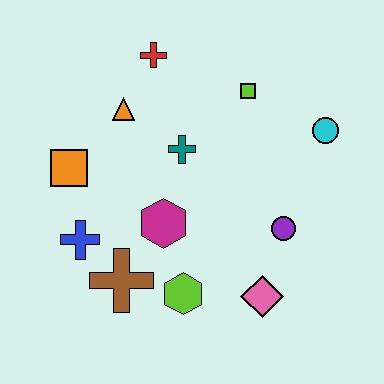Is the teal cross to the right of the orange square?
Yes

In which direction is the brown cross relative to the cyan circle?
The brown cross is to the left of the cyan circle.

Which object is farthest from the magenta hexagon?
The cyan circle is farthest from the magenta hexagon.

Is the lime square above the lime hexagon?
Yes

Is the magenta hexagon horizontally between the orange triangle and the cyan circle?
Yes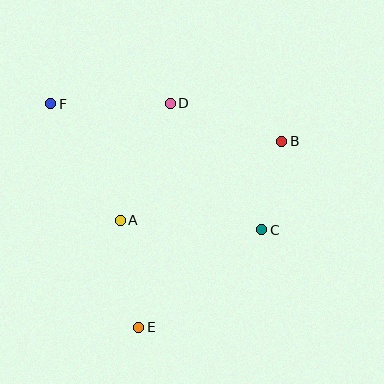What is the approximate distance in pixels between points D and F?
The distance between D and F is approximately 119 pixels.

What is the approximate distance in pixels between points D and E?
The distance between D and E is approximately 226 pixels.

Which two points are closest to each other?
Points B and C are closest to each other.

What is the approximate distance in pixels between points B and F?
The distance between B and F is approximately 234 pixels.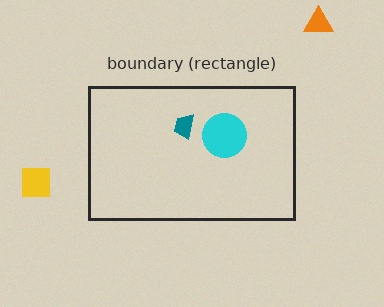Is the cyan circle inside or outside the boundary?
Inside.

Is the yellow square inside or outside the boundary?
Outside.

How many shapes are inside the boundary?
2 inside, 2 outside.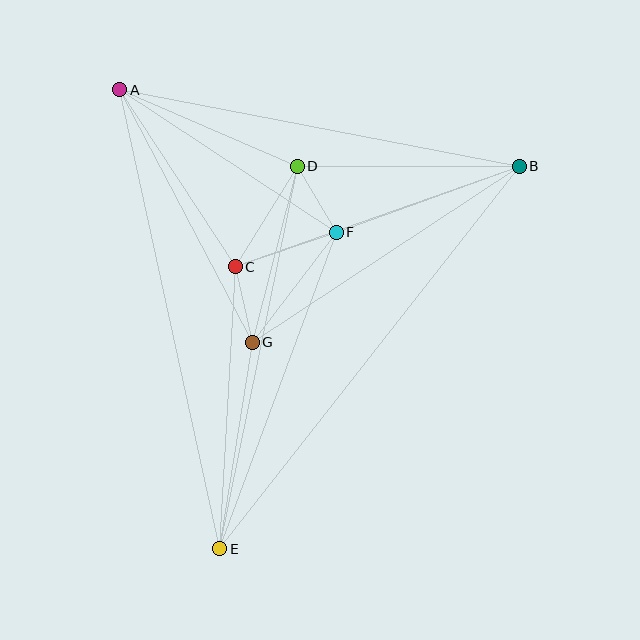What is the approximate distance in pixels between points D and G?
The distance between D and G is approximately 182 pixels.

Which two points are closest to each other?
Points D and F are closest to each other.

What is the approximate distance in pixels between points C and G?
The distance between C and G is approximately 77 pixels.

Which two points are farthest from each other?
Points B and E are farthest from each other.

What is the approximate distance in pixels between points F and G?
The distance between F and G is approximately 139 pixels.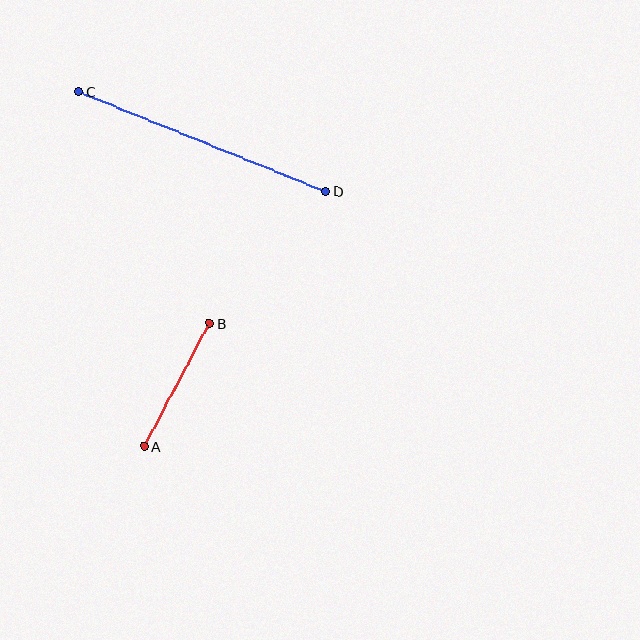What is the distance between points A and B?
The distance is approximately 139 pixels.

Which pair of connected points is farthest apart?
Points C and D are farthest apart.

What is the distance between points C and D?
The distance is approximately 266 pixels.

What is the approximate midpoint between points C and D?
The midpoint is at approximately (202, 141) pixels.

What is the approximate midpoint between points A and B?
The midpoint is at approximately (177, 385) pixels.